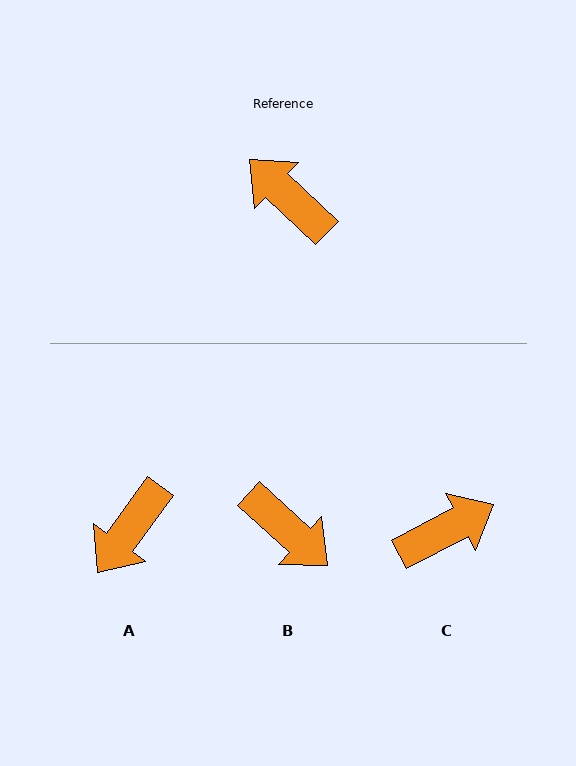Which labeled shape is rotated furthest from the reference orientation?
B, about 179 degrees away.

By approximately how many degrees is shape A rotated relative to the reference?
Approximately 97 degrees counter-clockwise.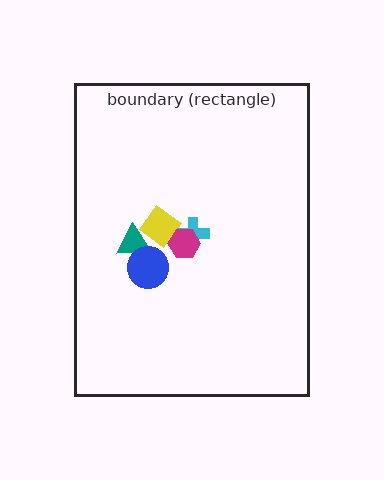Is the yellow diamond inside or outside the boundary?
Inside.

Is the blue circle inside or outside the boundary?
Inside.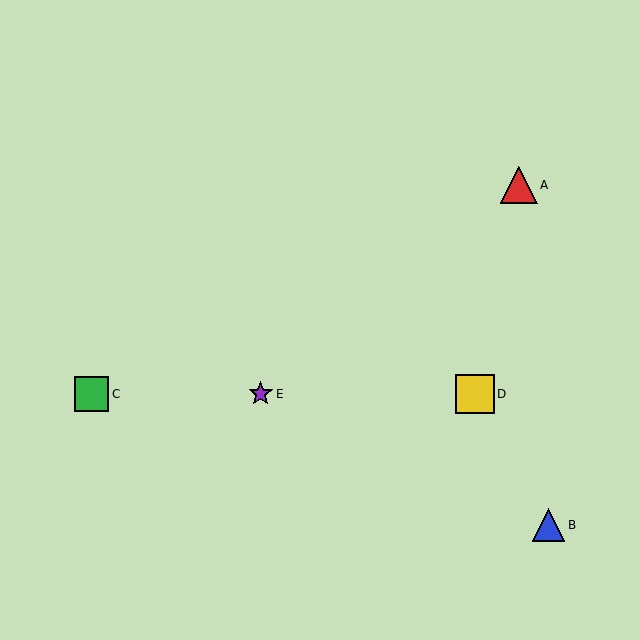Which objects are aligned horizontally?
Objects C, D, E are aligned horizontally.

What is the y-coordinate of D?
Object D is at y≈394.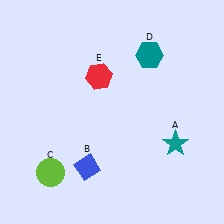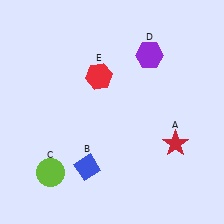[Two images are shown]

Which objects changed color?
A changed from teal to red. D changed from teal to purple.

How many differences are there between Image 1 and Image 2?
There are 2 differences between the two images.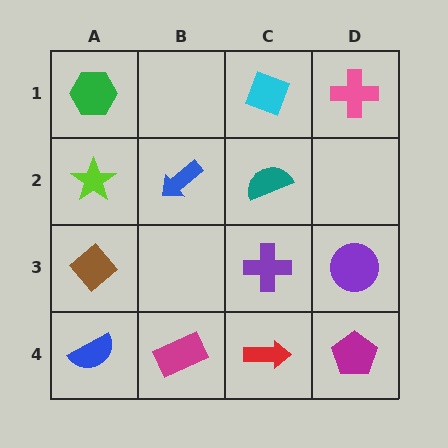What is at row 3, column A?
A brown diamond.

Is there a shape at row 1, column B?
No, that cell is empty.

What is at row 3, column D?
A purple circle.